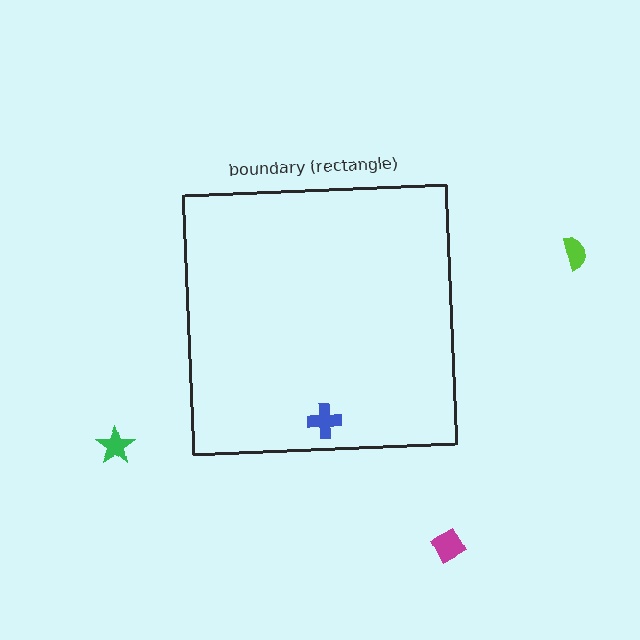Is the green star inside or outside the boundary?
Outside.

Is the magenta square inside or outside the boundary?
Outside.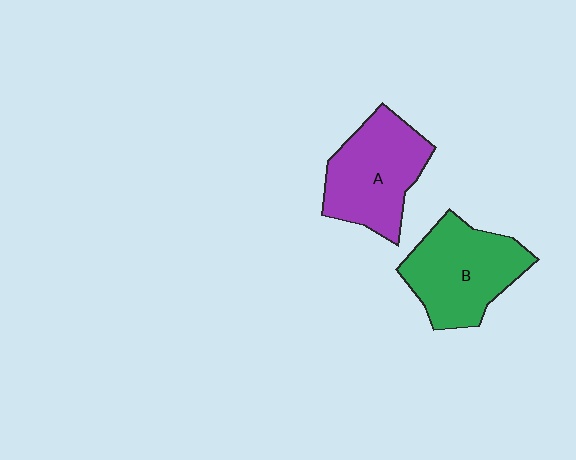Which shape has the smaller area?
Shape A (purple).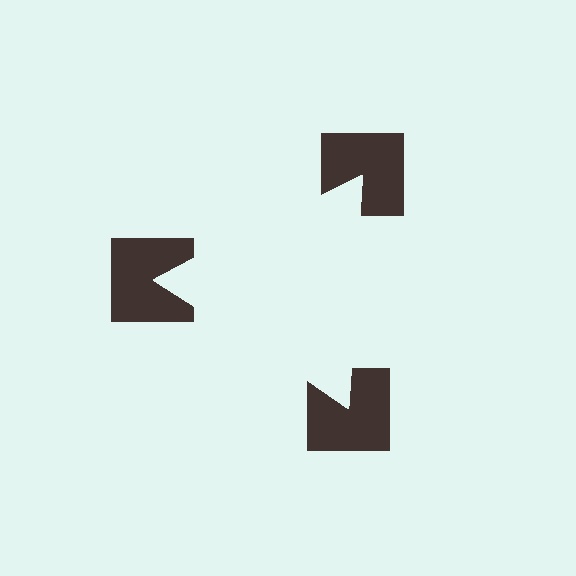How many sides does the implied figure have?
3 sides.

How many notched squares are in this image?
There are 3 — one at each vertex of the illusory triangle.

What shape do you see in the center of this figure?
An illusory triangle — its edges are inferred from the aligned wedge cuts in the notched squares, not physically drawn.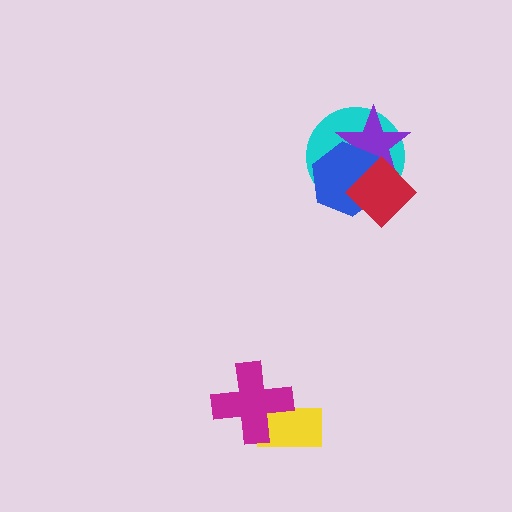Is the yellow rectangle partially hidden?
Yes, it is partially covered by another shape.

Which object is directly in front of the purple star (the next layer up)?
The blue hexagon is directly in front of the purple star.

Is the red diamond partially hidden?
No, no other shape covers it.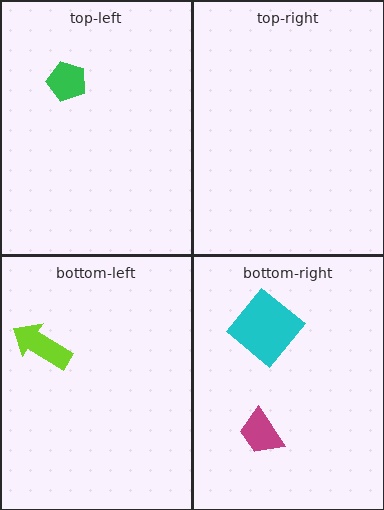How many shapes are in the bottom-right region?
2.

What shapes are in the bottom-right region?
The cyan diamond, the magenta trapezoid.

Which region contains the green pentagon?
The top-left region.